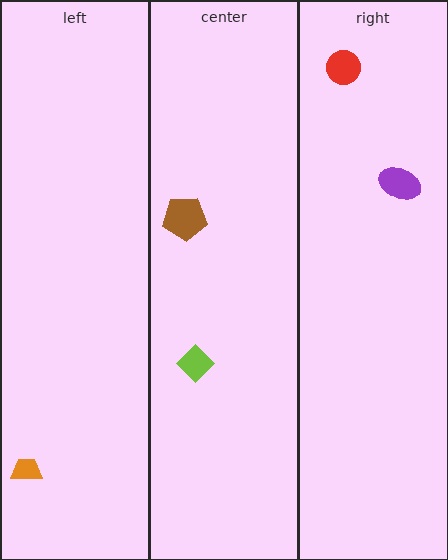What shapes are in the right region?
The red circle, the purple ellipse.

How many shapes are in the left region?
1.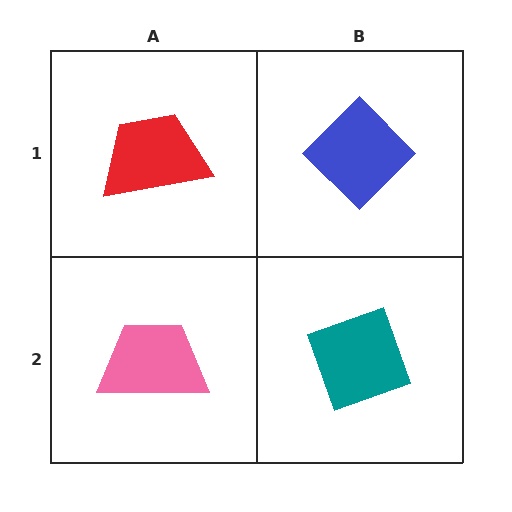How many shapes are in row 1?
2 shapes.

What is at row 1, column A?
A red trapezoid.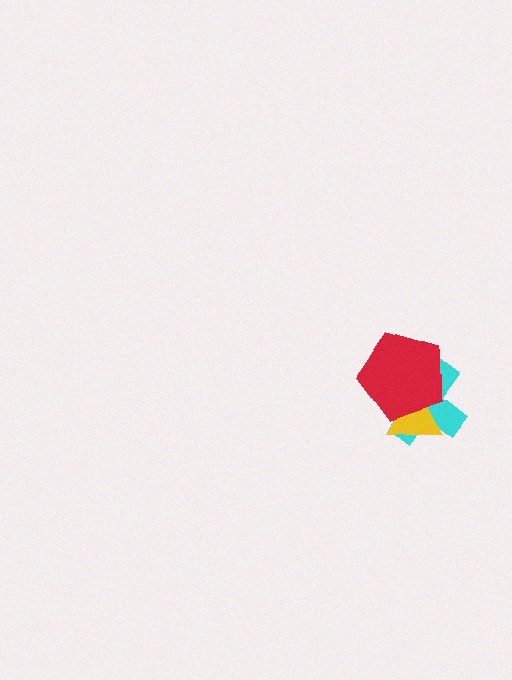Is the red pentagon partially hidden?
No, no other shape covers it.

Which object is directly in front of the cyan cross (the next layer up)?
The yellow triangle is directly in front of the cyan cross.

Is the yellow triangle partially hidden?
Yes, it is partially covered by another shape.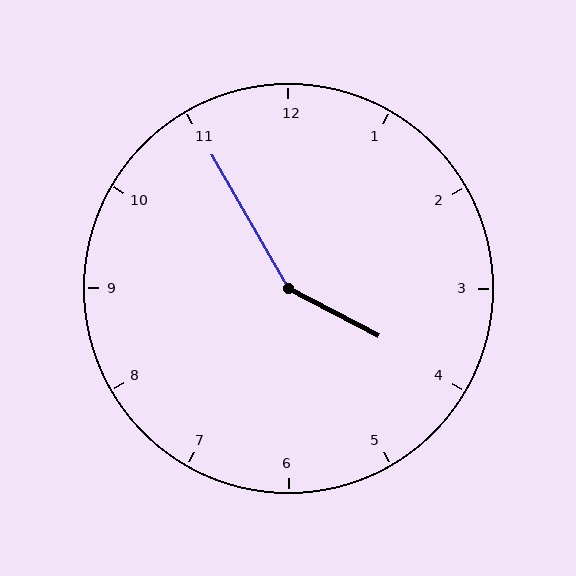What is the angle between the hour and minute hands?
Approximately 148 degrees.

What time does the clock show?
3:55.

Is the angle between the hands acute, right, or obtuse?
It is obtuse.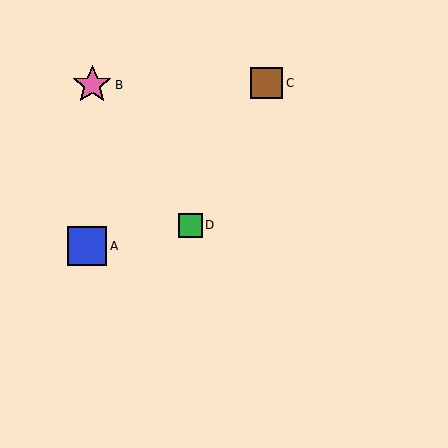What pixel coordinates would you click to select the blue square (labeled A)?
Click at (87, 246) to select the blue square A.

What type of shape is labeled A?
Shape A is a blue square.